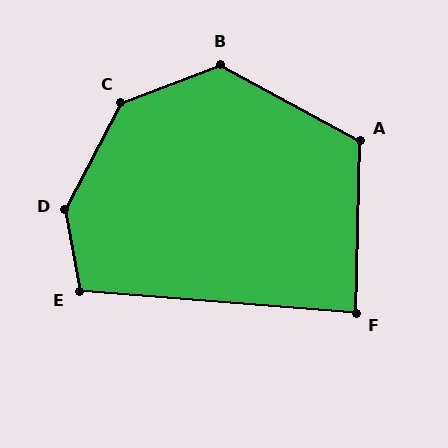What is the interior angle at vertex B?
Approximately 131 degrees (obtuse).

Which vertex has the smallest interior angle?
F, at approximately 87 degrees.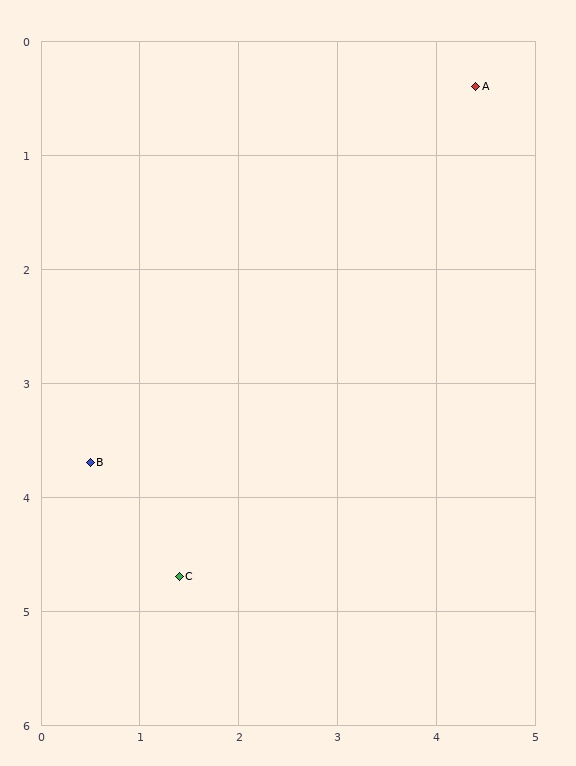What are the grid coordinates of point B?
Point B is at approximately (0.5, 3.7).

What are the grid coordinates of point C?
Point C is at approximately (1.4, 4.7).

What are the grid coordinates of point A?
Point A is at approximately (4.4, 0.4).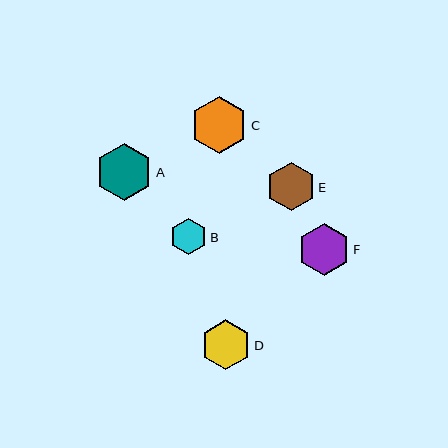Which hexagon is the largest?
Hexagon A is the largest with a size of approximately 57 pixels.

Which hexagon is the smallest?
Hexagon B is the smallest with a size of approximately 37 pixels.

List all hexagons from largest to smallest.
From largest to smallest: A, C, F, D, E, B.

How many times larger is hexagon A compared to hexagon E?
Hexagon A is approximately 1.2 times the size of hexagon E.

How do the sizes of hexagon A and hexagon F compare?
Hexagon A and hexagon F are approximately the same size.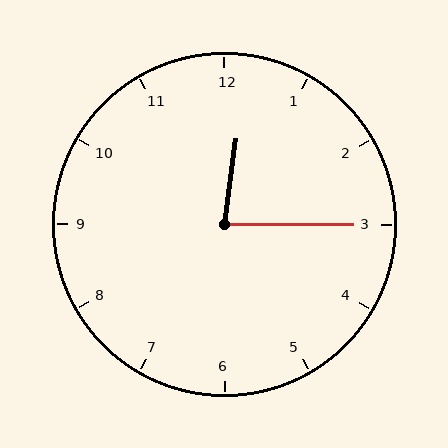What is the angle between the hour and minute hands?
Approximately 82 degrees.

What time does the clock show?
12:15.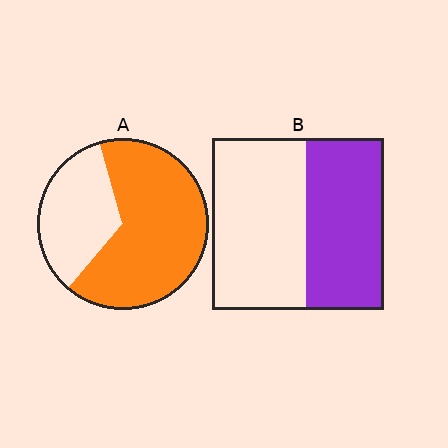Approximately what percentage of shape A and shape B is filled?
A is approximately 65% and B is approximately 45%.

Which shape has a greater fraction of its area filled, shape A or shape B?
Shape A.